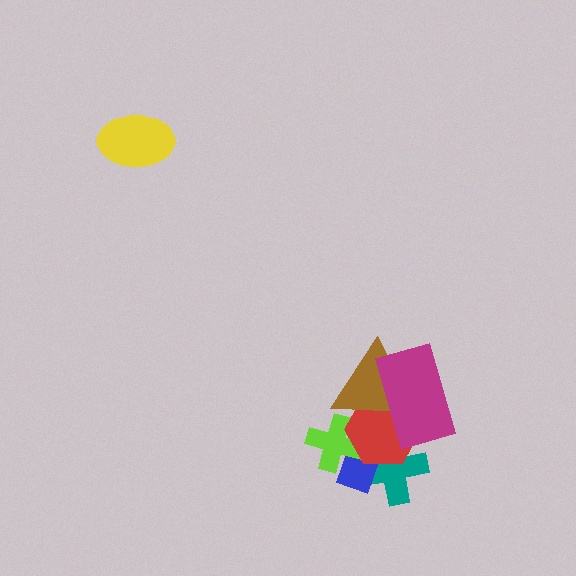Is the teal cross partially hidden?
Yes, it is partially covered by another shape.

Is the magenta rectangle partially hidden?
No, no other shape covers it.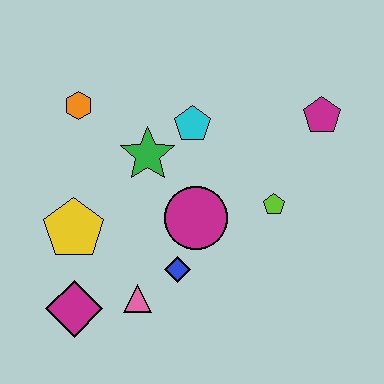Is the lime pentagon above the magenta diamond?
Yes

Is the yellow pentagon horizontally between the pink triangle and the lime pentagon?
No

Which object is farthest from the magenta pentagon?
The magenta diamond is farthest from the magenta pentagon.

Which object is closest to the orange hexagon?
The green star is closest to the orange hexagon.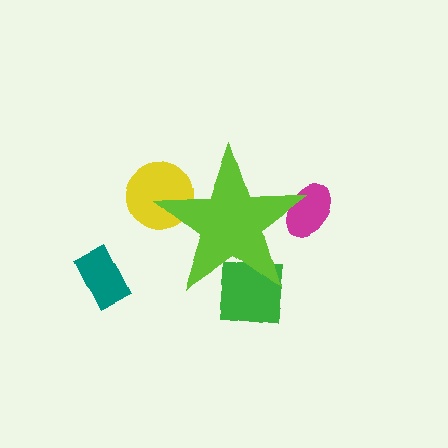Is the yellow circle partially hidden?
Yes, the yellow circle is partially hidden behind the lime star.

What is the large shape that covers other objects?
A lime star.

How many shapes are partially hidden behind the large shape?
3 shapes are partially hidden.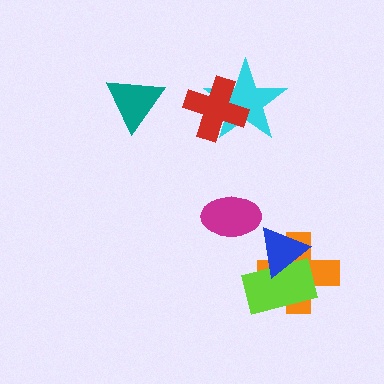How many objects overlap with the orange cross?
2 objects overlap with the orange cross.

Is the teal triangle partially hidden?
No, no other shape covers it.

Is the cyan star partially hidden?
Yes, it is partially covered by another shape.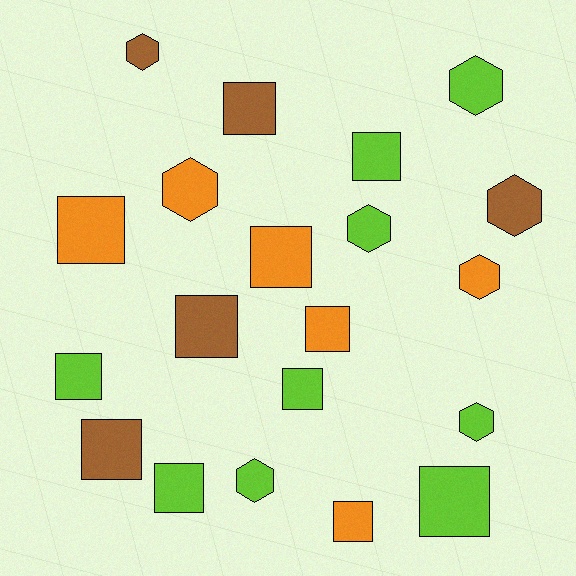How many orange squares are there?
There are 4 orange squares.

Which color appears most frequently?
Lime, with 9 objects.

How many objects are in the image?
There are 20 objects.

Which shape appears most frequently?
Square, with 12 objects.